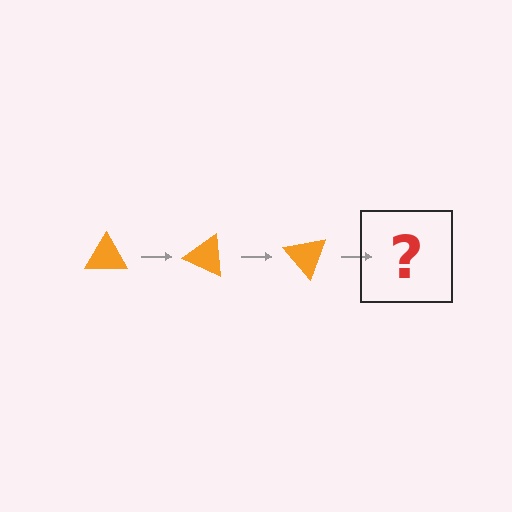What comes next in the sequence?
The next element should be an orange triangle rotated 75 degrees.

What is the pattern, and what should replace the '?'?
The pattern is that the triangle rotates 25 degrees each step. The '?' should be an orange triangle rotated 75 degrees.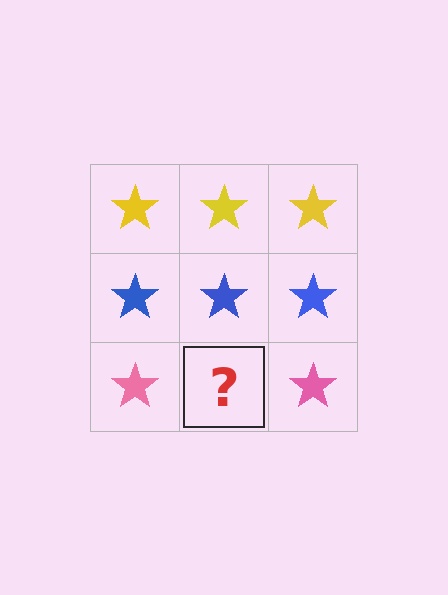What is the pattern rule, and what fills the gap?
The rule is that each row has a consistent color. The gap should be filled with a pink star.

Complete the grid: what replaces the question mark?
The question mark should be replaced with a pink star.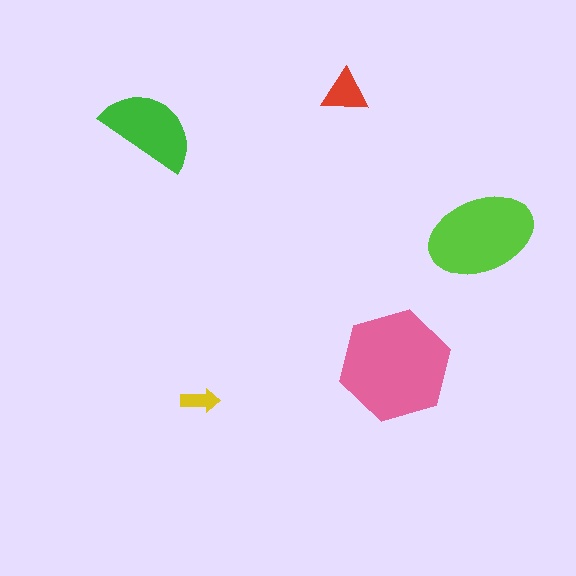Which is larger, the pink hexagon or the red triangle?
The pink hexagon.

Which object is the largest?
The pink hexagon.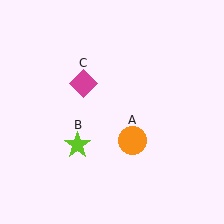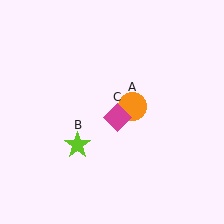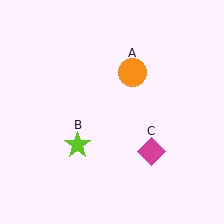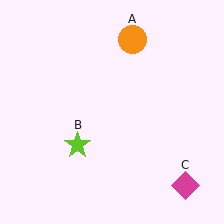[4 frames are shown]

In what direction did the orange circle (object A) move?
The orange circle (object A) moved up.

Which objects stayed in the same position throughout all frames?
Lime star (object B) remained stationary.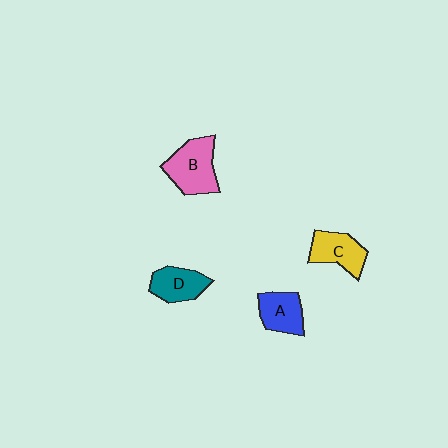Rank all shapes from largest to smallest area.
From largest to smallest: B (pink), C (yellow), D (teal), A (blue).